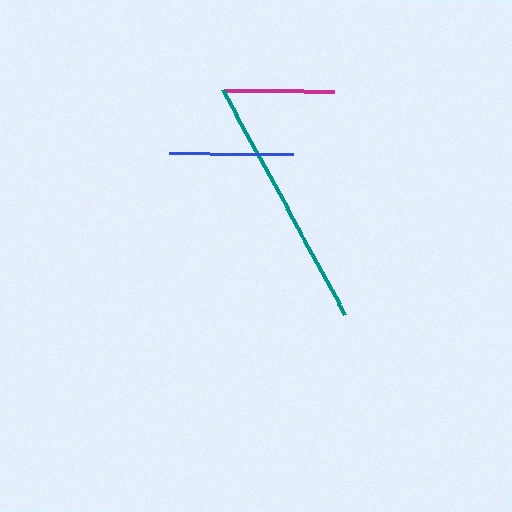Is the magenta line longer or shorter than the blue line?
The blue line is longer than the magenta line.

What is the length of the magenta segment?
The magenta segment is approximately 110 pixels long.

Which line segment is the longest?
The teal line is the longest at approximately 257 pixels.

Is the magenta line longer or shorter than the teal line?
The teal line is longer than the magenta line.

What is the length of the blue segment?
The blue segment is approximately 124 pixels long.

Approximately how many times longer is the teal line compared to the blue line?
The teal line is approximately 2.1 times the length of the blue line.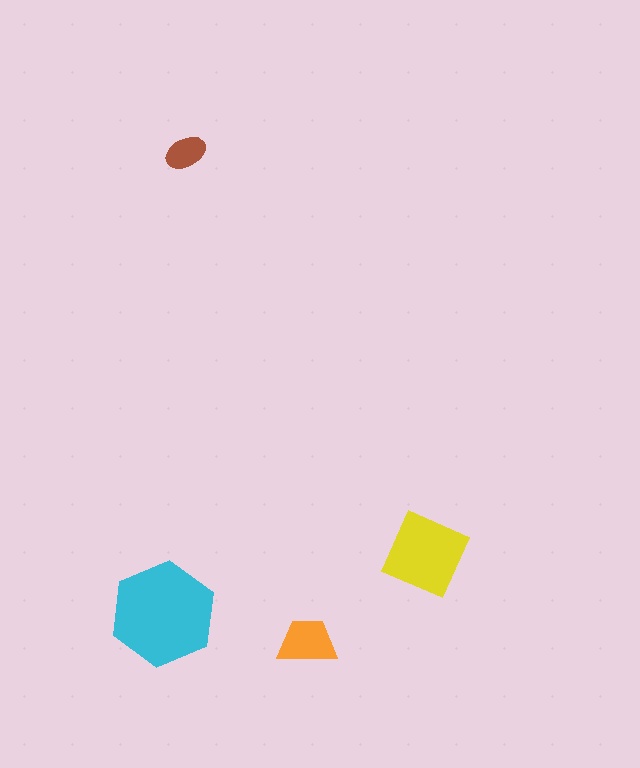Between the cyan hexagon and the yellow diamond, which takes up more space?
The cyan hexagon.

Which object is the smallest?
The brown ellipse.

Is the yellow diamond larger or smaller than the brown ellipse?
Larger.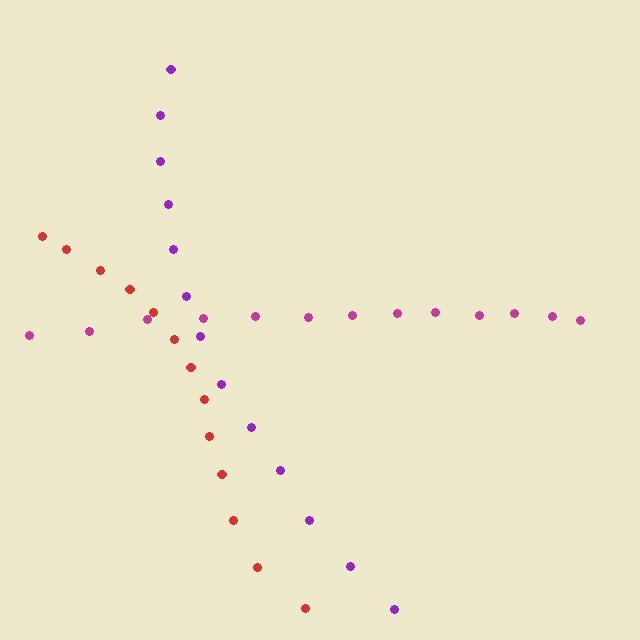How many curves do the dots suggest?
There are 3 distinct paths.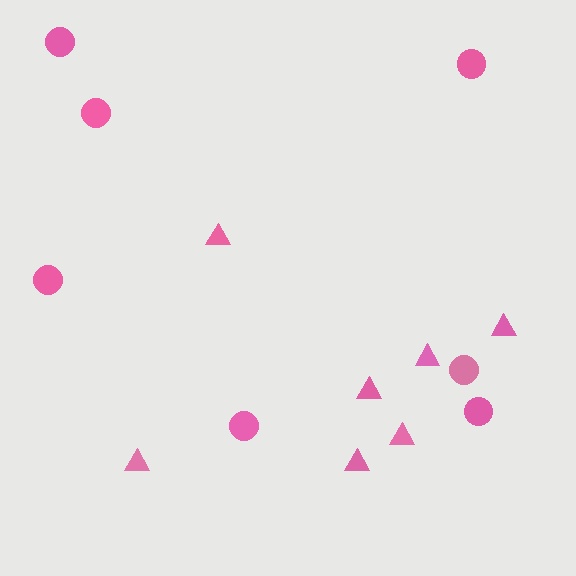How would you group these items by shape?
There are 2 groups: one group of circles (7) and one group of triangles (7).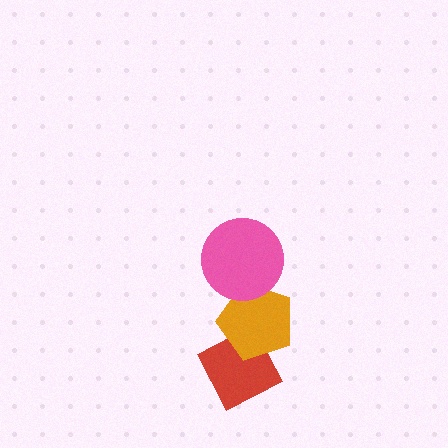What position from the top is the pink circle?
The pink circle is 1st from the top.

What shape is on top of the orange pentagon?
The pink circle is on top of the orange pentagon.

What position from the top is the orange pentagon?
The orange pentagon is 2nd from the top.